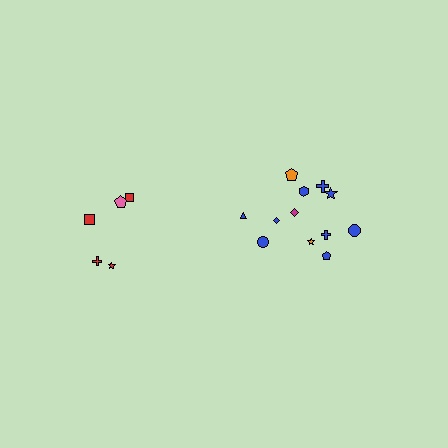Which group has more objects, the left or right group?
The right group.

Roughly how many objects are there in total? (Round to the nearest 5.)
Roughly 15 objects in total.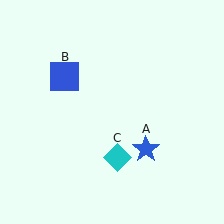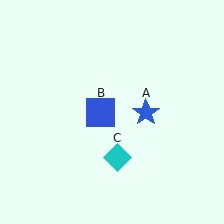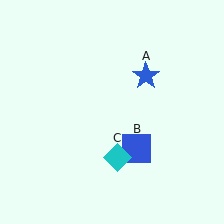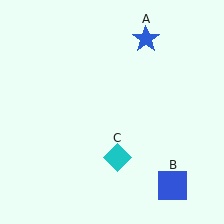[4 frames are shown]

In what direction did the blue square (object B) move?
The blue square (object B) moved down and to the right.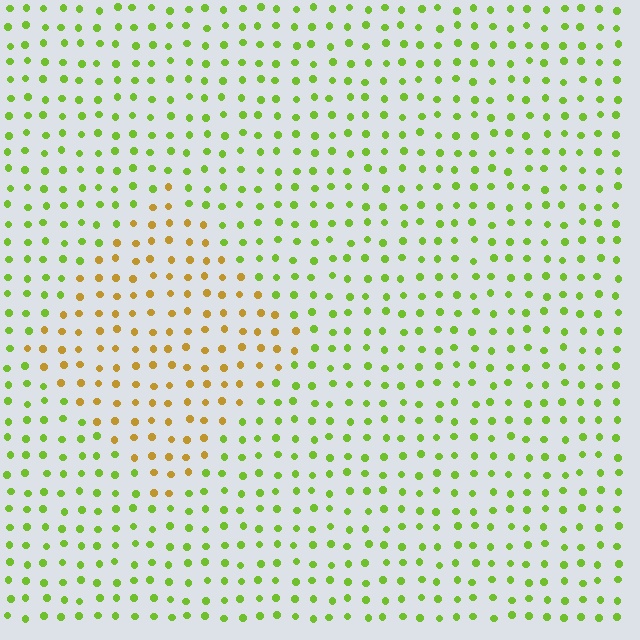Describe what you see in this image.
The image is filled with small lime elements in a uniform arrangement. A diamond-shaped region is visible where the elements are tinted to a slightly different hue, forming a subtle color boundary.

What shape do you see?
I see a diamond.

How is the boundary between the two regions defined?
The boundary is defined purely by a slight shift in hue (about 49 degrees). Spacing, size, and orientation are identical on both sides.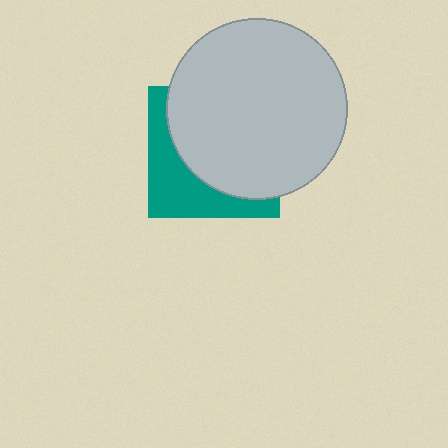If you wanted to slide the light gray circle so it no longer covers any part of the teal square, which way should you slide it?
Slide it toward the upper-right — that is the most direct way to separate the two shapes.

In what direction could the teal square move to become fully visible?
The teal square could move toward the lower-left. That would shift it out from behind the light gray circle entirely.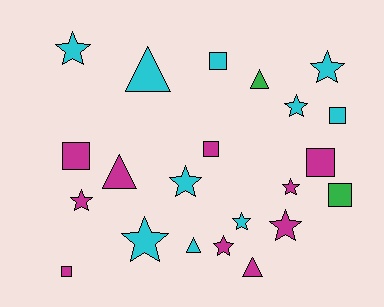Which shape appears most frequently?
Star, with 10 objects.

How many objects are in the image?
There are 22 objects.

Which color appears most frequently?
Magenta, with 10 objects.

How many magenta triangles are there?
There are 2 magenta triangles.